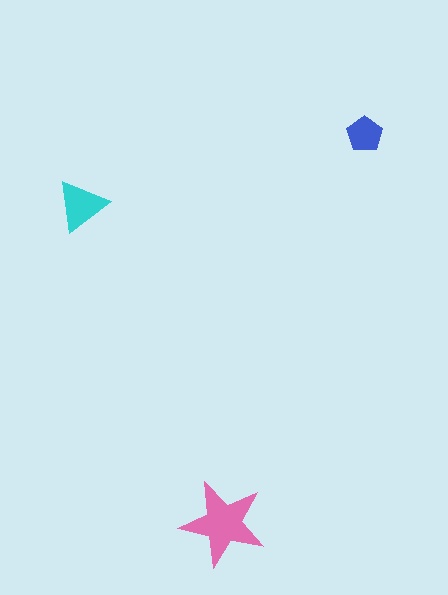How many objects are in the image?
There are 3 objects in the image.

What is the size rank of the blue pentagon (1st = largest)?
3rd.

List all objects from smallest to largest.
The blue pentagon, the cyan triangle, the pink star.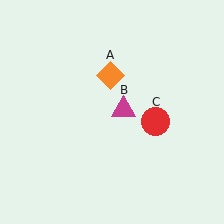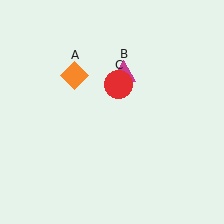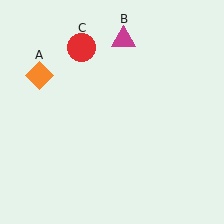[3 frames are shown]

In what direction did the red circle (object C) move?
The red circle (object C) moved up and to the left.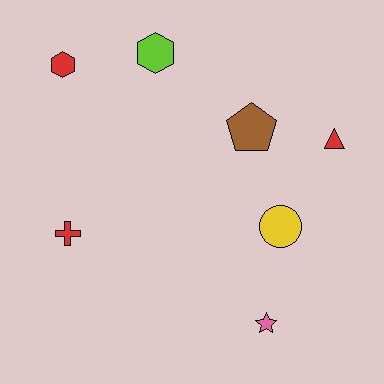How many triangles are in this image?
There is 1 triangle.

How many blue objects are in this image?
There are no blue objects.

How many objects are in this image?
There are 7 objects.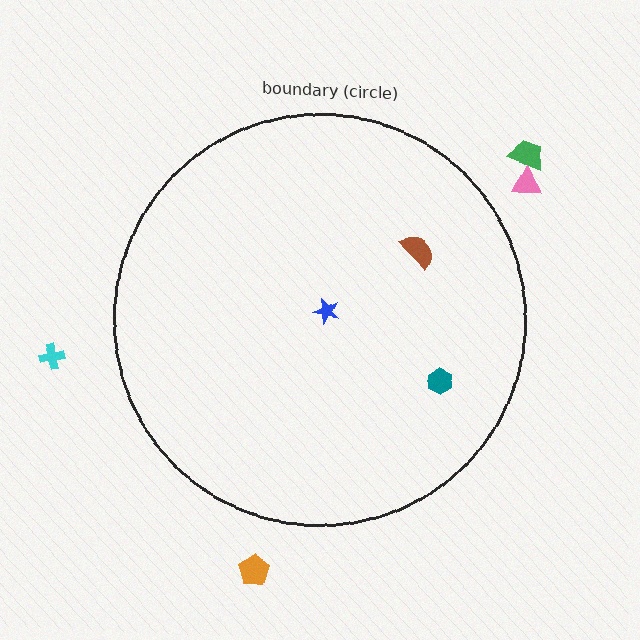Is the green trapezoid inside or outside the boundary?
Outside.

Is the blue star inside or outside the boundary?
Inside.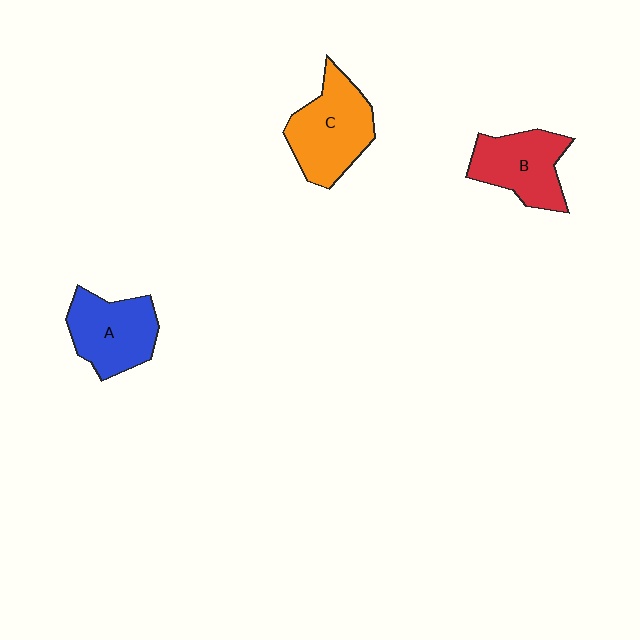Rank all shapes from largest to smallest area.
From largest to smallest: C (orange), A (blue), B (red).